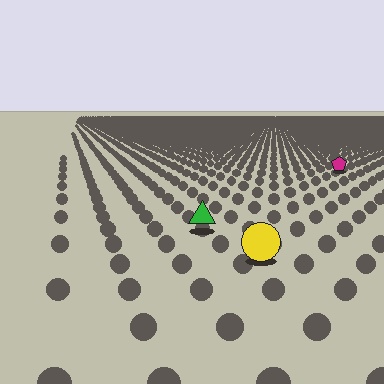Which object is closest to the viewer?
The yellow circle is closest. The texture marks near it are larger and more spread out.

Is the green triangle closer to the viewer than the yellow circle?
No. The yellow circle is closer — you can tell from the texture gradient: the ground texture is coarser near it.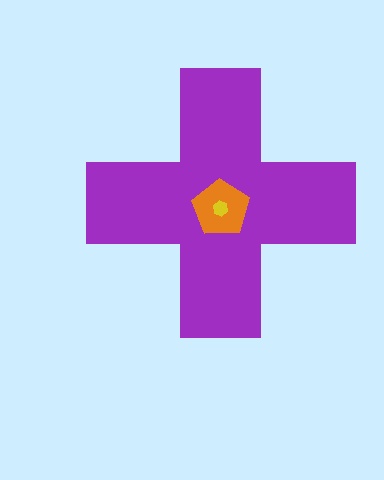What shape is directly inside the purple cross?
The orange pentagon.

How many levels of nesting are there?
3.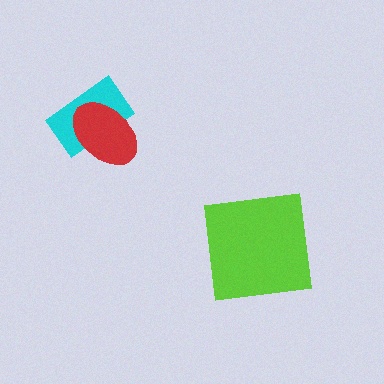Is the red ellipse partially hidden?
No, no other shape covers it.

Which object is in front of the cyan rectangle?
The red ellipse is in front of the cyan rectangle.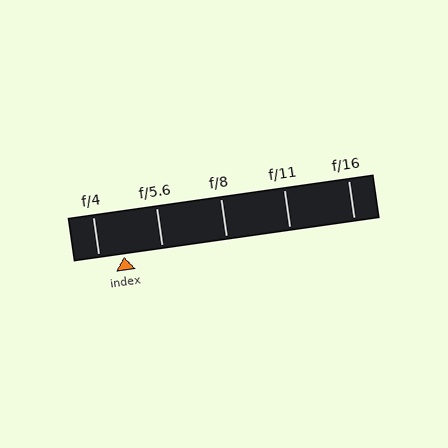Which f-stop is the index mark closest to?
The index mark is closest to f/4.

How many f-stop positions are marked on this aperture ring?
There are 5 f-stop positions marked.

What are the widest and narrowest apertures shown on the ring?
The widest aperture shown is f/4 and the narrowest is f/16.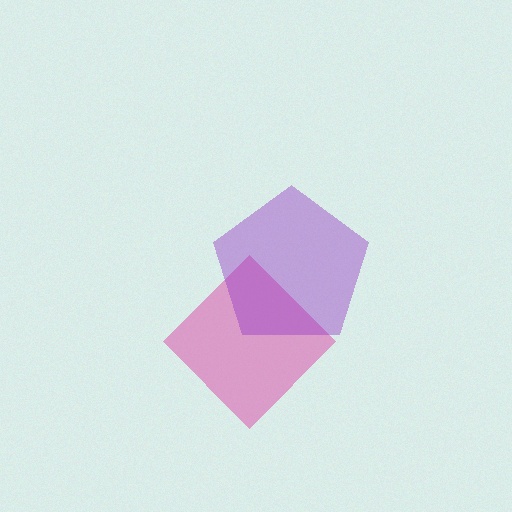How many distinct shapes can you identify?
There are 2 distinct shapes: a pink diamond, a purple pentagon.